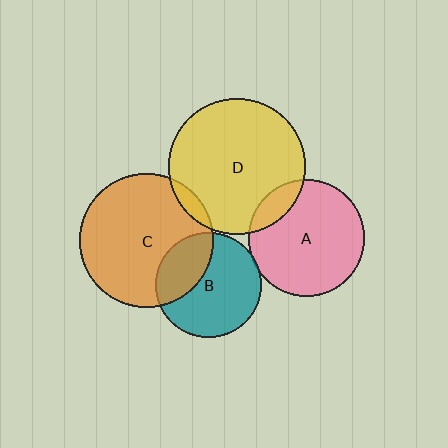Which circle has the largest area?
Circle D (yellow).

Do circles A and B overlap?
Yes.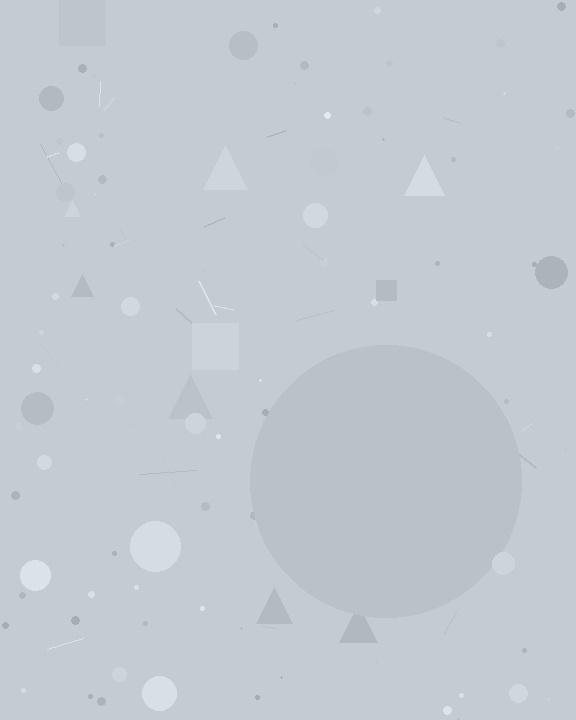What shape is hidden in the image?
A circle is hidden in the image.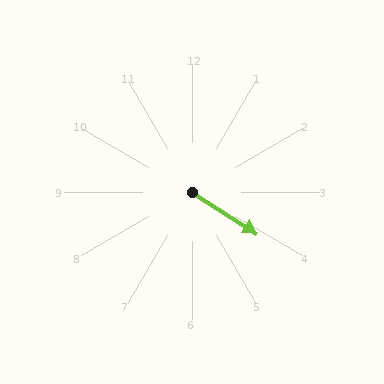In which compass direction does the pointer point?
Southeast.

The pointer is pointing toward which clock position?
Roughly 4 o'clock.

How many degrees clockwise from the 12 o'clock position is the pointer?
Approximately 122 degrees.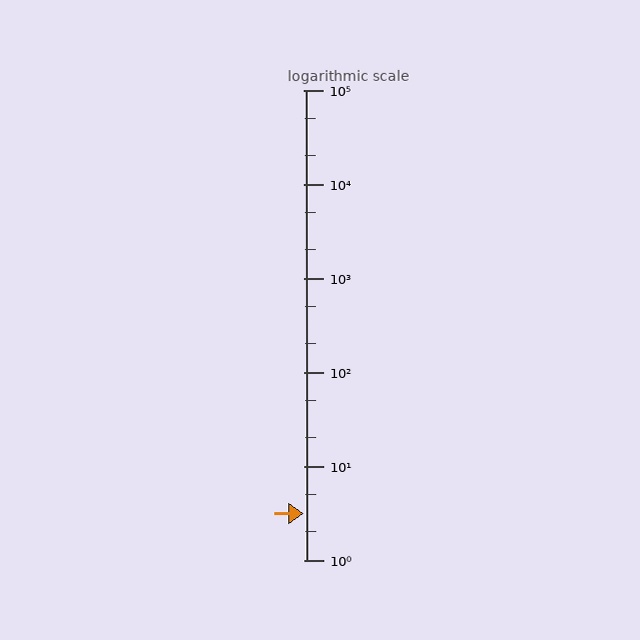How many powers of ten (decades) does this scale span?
The scale spans 5 decades, from 1 to 100000.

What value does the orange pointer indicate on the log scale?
The pointer indicates approximately 3.1.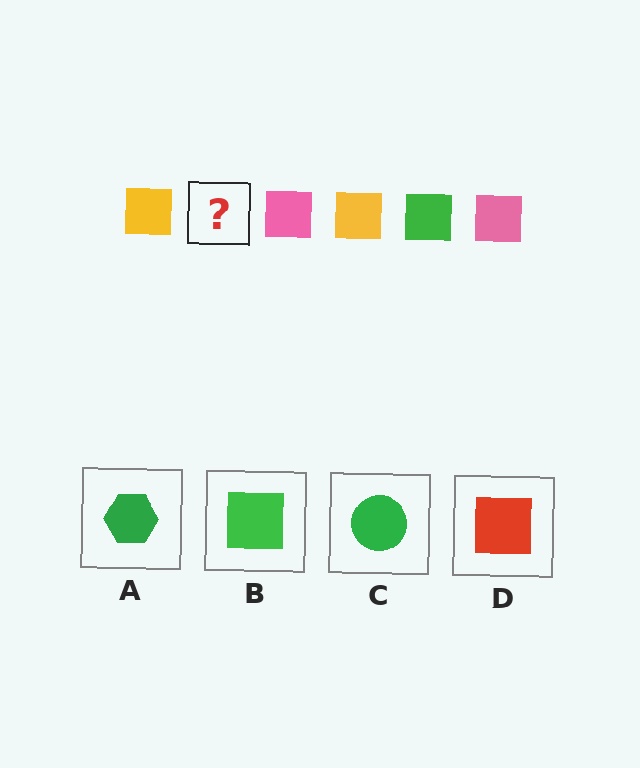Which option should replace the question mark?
Option B.